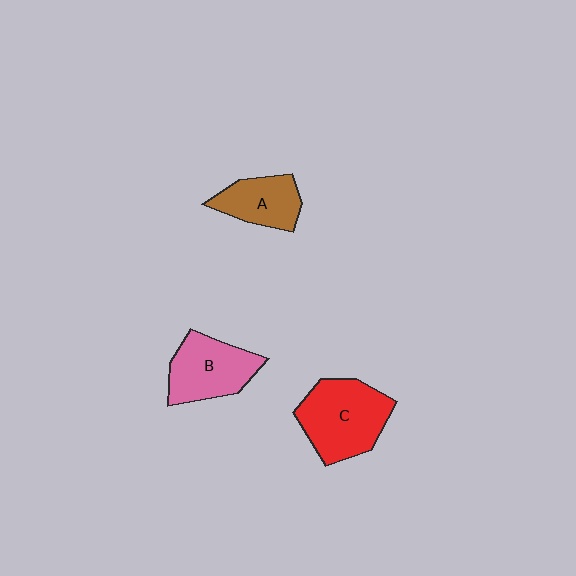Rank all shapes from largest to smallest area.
From largest to smallest: C (red), B (pink), A (brown).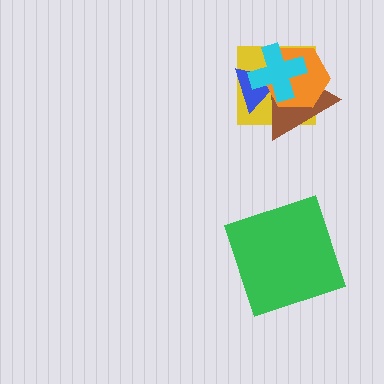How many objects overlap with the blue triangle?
4 objects overlap with the blue triangle.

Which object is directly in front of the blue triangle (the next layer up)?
The brown triangle is directly in front of the blue triangle.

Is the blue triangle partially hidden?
Yes, it is partially covered by another shape.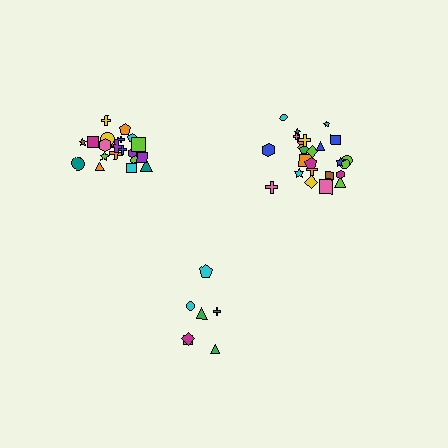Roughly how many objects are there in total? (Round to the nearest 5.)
Roughly 55 objects in total.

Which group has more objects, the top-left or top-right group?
The top-right group.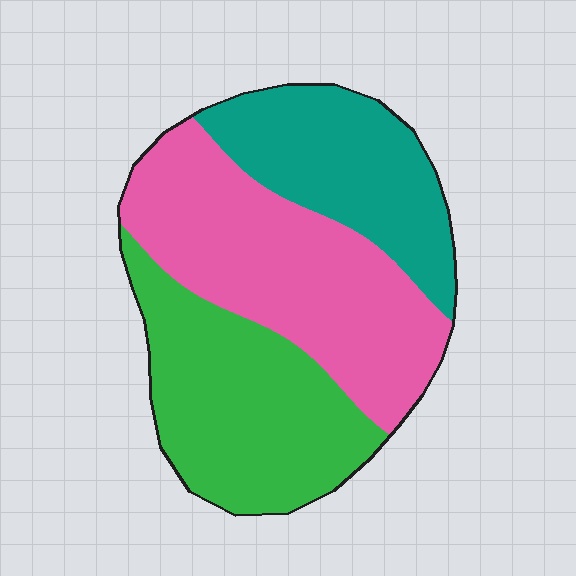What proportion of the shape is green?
Green takes up about one third (1/3) of the shape.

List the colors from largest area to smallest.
From largest to smallest: pink, green, teal.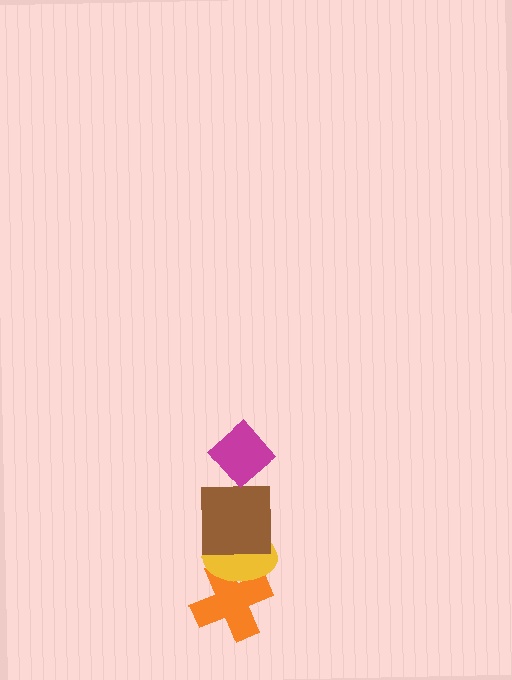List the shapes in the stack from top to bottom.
From top to bottom: the magenta diamond, the brown square, the yellow ellipse, the orange cross.